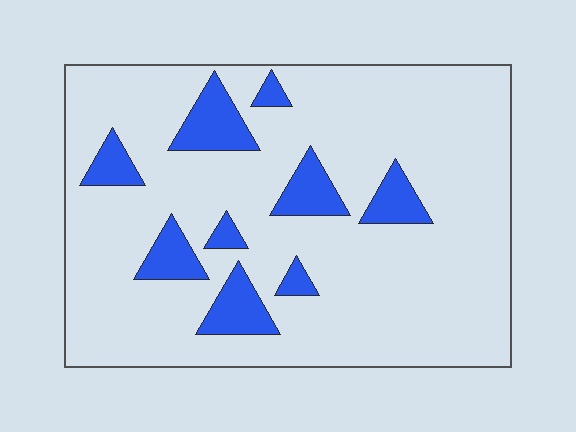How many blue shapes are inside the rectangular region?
9.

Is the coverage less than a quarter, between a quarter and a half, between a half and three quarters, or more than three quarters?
Less than a quarter.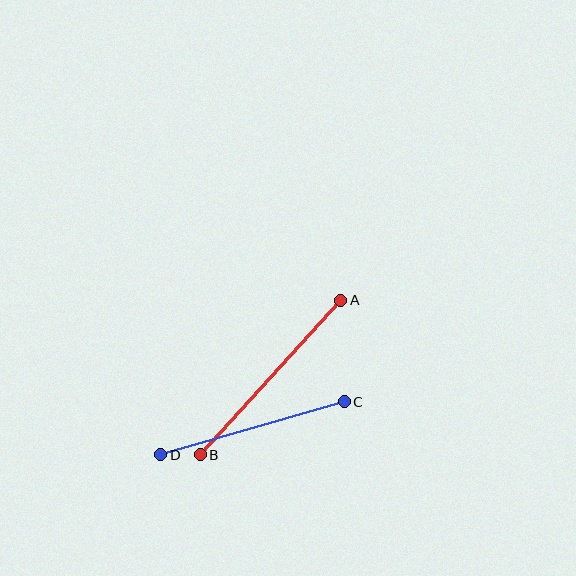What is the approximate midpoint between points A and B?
The midpoint is at approximately (270, 377) pixels.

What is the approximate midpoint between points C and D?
The midpoint is at approximately (253, 428) pixels.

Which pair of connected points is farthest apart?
Points A and B are farthest apart.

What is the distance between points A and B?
The distance is approximately 209 pixels.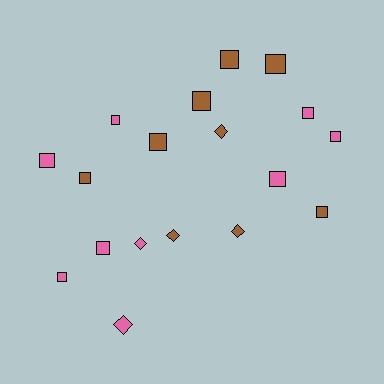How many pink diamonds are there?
There are 2 pink diamonds.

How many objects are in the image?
There are 18 objects.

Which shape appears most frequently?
Square, with 13 objects.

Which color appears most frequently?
Brown, with 9 objects.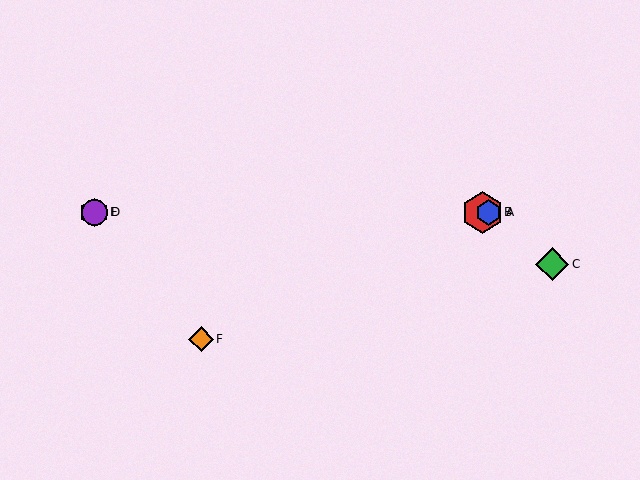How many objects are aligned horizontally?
4 objects (A, B, D, E) are aligned horizontally.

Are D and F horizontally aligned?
No, D is at y≈212 and F is at y≈339.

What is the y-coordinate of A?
Object A is at y≈212.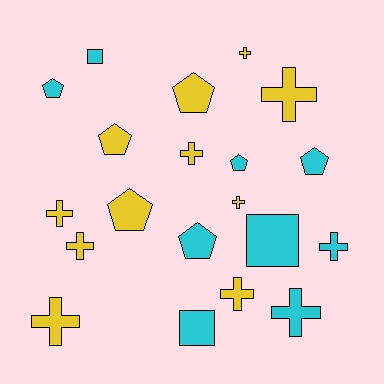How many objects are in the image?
There are 20 objects.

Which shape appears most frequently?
Cross, with 10 objects.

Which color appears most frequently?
Yellow, with 11 objects.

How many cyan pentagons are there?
There are 4 cyan pentagons.